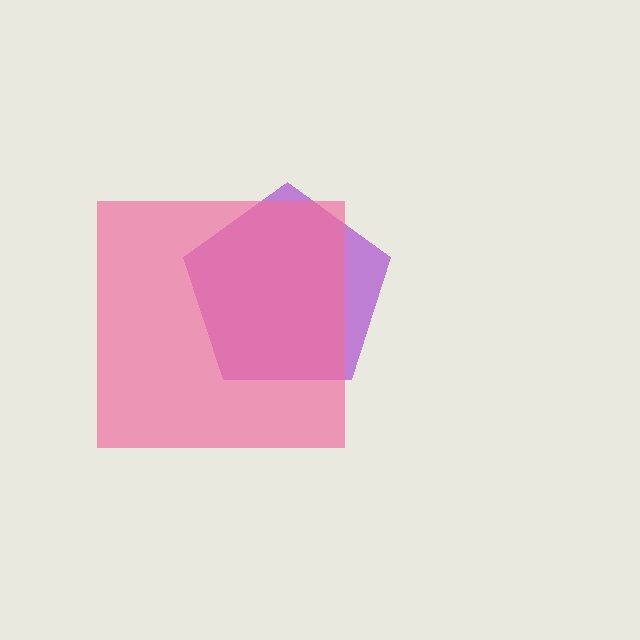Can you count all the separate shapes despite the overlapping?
Yes, there are 2 separate shapes.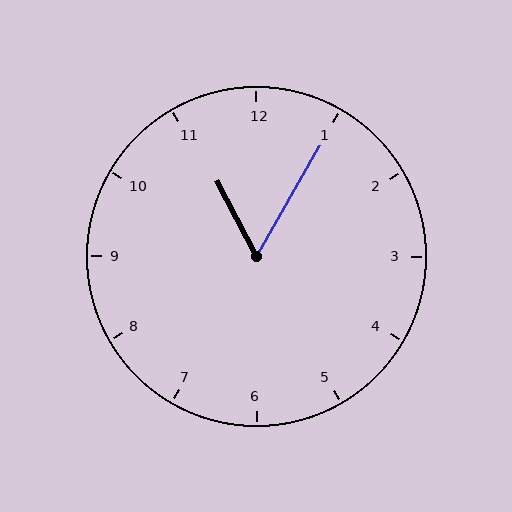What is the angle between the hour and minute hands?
Approximately 58 degrees.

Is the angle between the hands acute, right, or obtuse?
It is acute.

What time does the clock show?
11:05.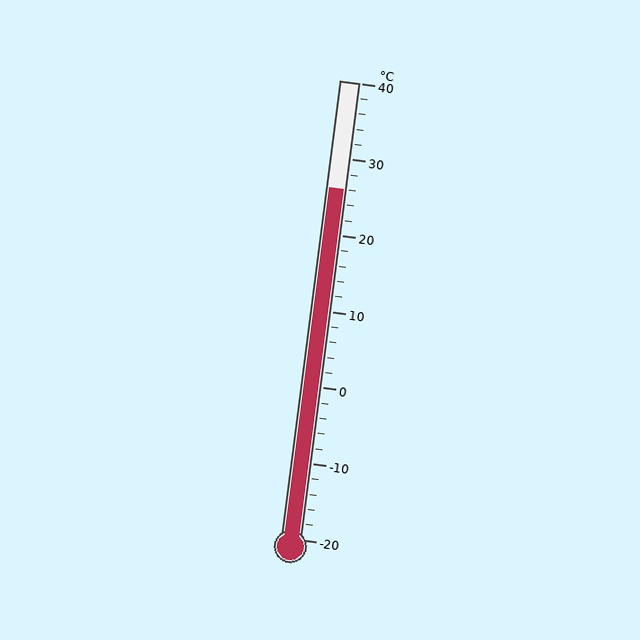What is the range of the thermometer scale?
The thermometer scale ranges from -20°C to 40°C.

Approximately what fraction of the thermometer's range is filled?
The thermometer is filled to approximately 75% of its range.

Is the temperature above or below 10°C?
The temperature is above 10°C.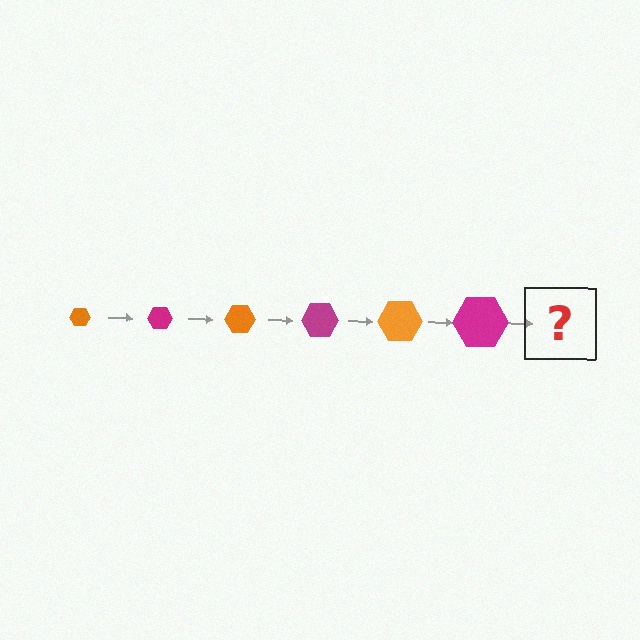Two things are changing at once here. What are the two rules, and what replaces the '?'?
The two rules are that the hexagon grows larger each step and the color cycles through orange and magenta. The '?' should be an orange hexagon, larger than the previous one.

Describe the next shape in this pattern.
It should be an orange hexagon, larger than the previous one.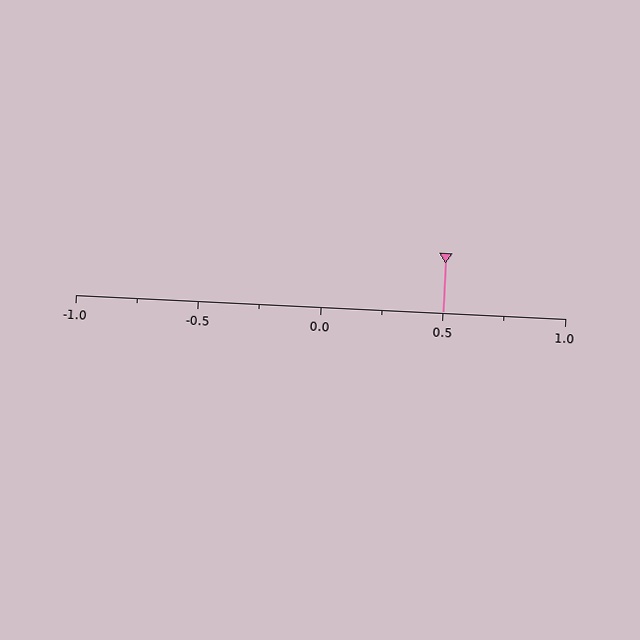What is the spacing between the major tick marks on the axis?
The major ticks are spaced 0.5 apart.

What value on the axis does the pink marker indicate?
The marker indicates approximately 0.5.